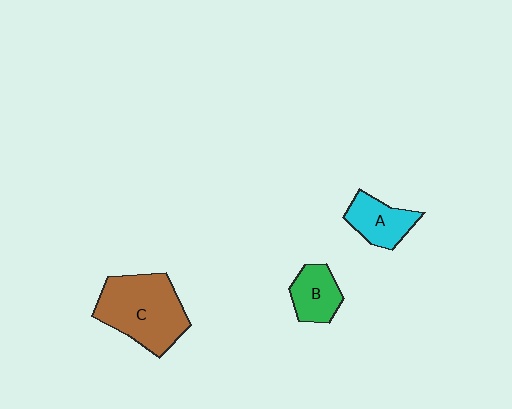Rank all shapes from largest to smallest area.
From largest to smallest: C (brown), A (cyan), B (green).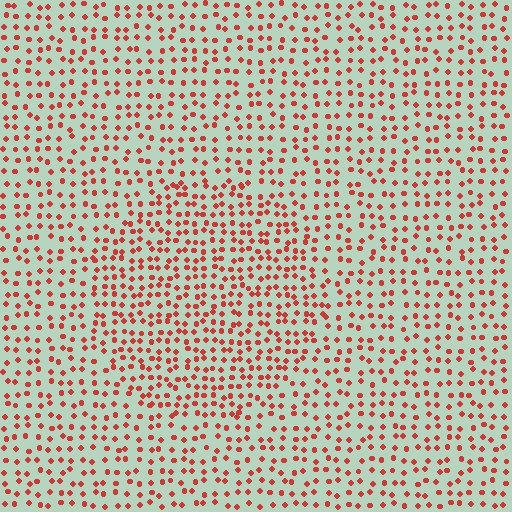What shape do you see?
I see a circle.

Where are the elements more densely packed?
The elements are more densely packed inside the circle boundary.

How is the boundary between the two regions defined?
The boundary is defined by a change in element density (approximately 1.5x ratio). All elements are the same color, size, and shape.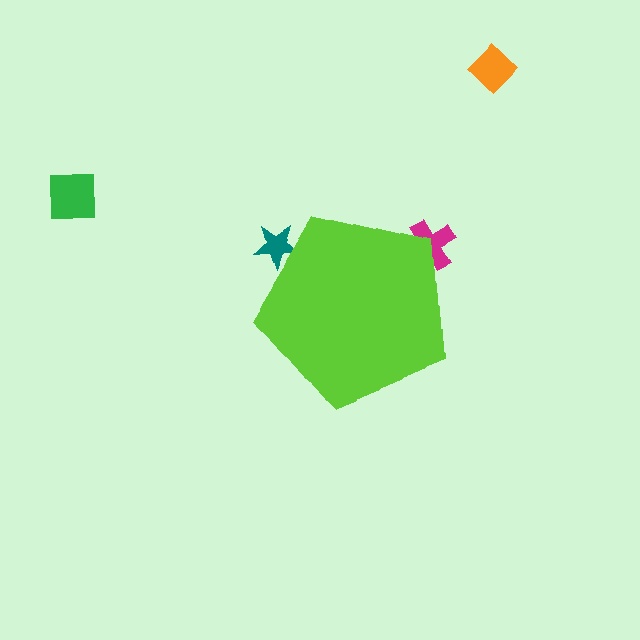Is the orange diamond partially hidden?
No, the orange diamond is fully visible.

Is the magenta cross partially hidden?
Yes, the magenta cross is partially hidden behind the lime pentagon.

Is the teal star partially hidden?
Yes, the teal star is partially hidden behind the lime pentagon.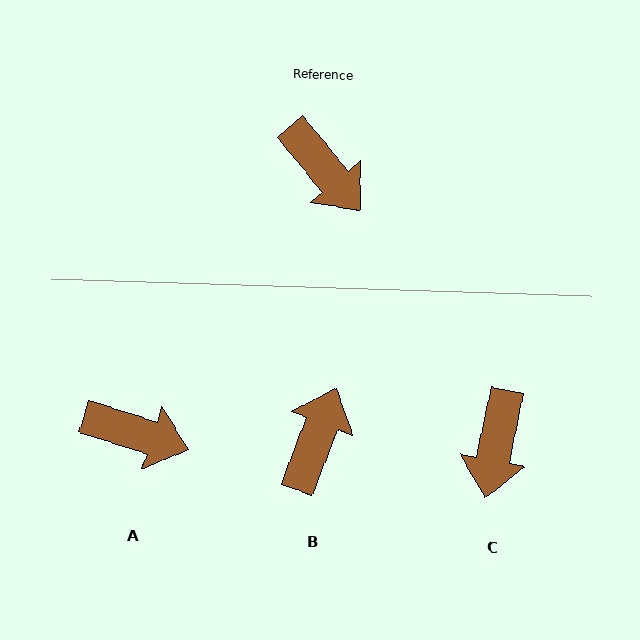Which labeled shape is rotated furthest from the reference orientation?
B, about 119 degrees away.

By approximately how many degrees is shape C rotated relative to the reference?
Approximately 51 degrees clockwise.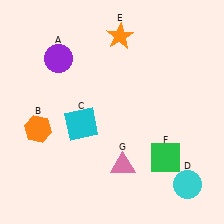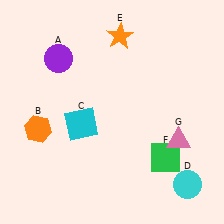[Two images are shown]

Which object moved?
The pink triangle (G) moved right.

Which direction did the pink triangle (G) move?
The pink triangle (G) moved right.